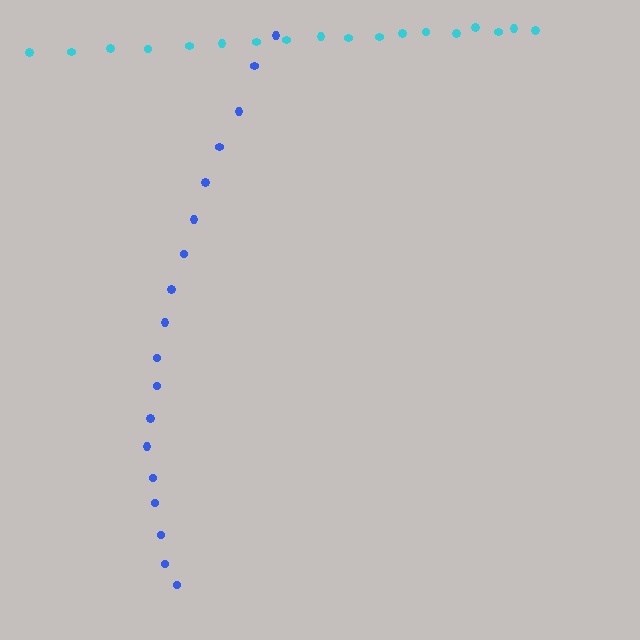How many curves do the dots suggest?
There are 2 distinct paths.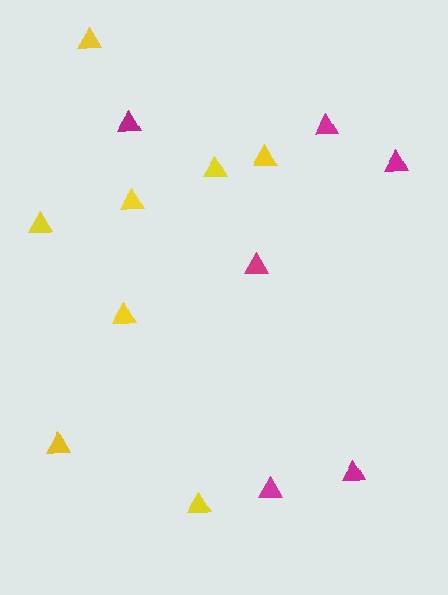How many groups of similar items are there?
There are 2 groups: one group of yellow triangles (8) and one group of magenta triangles (6).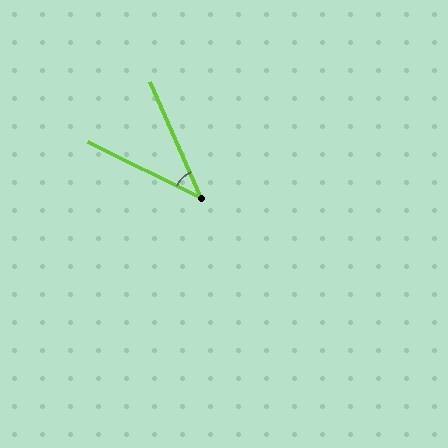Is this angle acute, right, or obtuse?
It is acute.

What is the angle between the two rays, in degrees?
Approximately 40 degrees.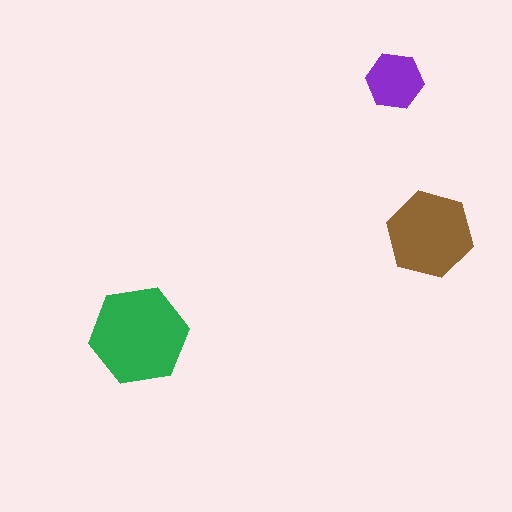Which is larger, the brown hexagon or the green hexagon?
The green one.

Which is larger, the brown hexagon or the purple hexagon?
The brown one.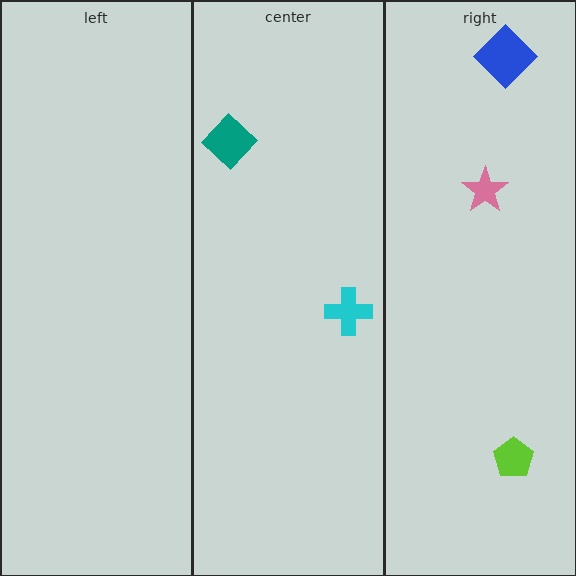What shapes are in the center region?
The cyan cross, the teal diamond.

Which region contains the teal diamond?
The center region.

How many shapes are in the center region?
2.